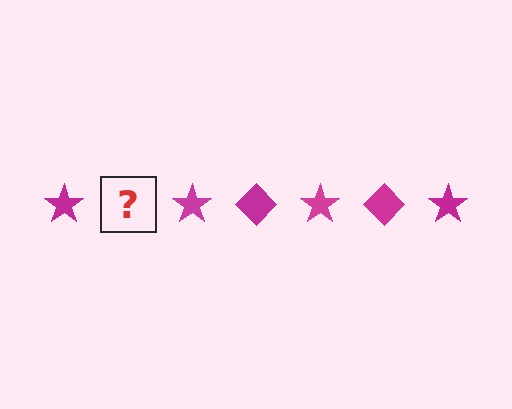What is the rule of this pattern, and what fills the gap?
The rule is that the pattern cycles through star, diamond shapes in magenta. The gap should be filled with a magenta diamond.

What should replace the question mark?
The question mark should be replaced with a magenta diamond.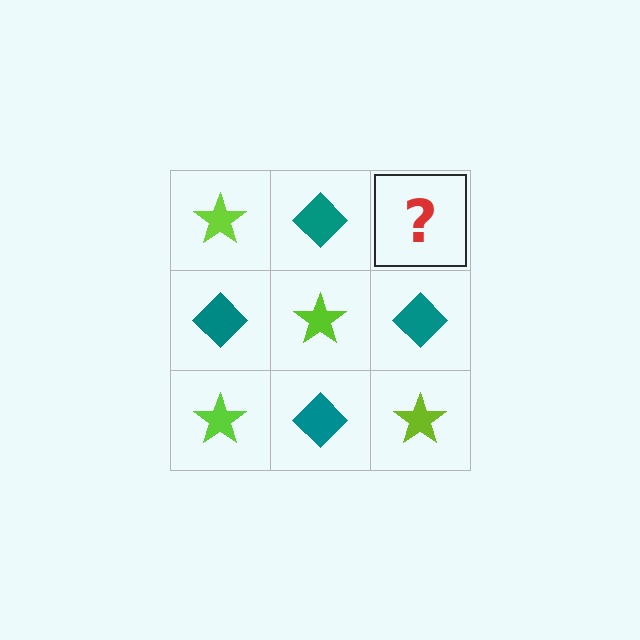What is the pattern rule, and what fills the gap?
The rule is that it alternates lime star and teal diamond in a checkerboard pattern. The gap should be filled with a lime star.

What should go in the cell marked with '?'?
The missing cell should contain a lime star.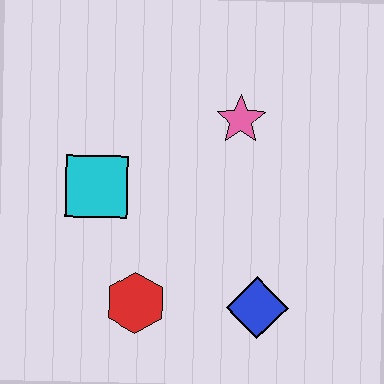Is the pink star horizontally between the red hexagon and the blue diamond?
Yes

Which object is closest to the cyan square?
The red hexagon is closest to the cyan square.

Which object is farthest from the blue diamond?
The cyan square is farthest from the blue diamond.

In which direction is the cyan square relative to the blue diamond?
The cyan square is to the left of the blue diamond.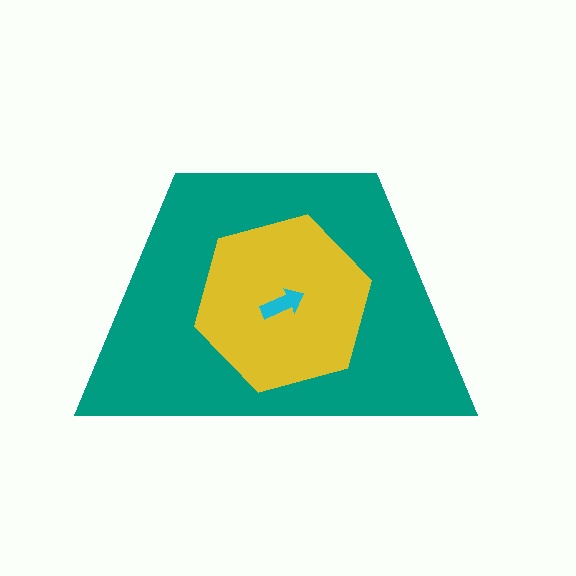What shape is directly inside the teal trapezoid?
The yellow hexagon.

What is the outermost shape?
The teal trapezoid.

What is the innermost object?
The cyan arrow.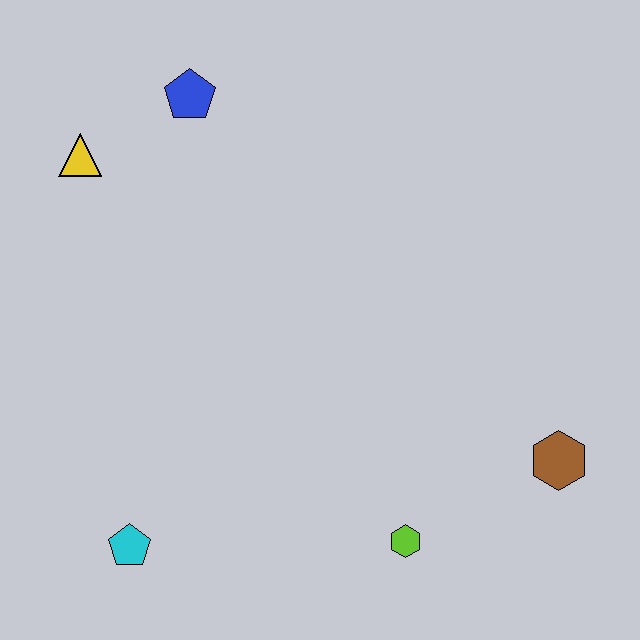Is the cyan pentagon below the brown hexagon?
Yes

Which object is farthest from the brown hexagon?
The yellow triangle is farthest from the brown hexagon.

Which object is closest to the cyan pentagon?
The lime hexagon is closest to the cyan pentagon.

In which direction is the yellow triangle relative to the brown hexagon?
The yellow triangle is to the left of the brown hexagon.